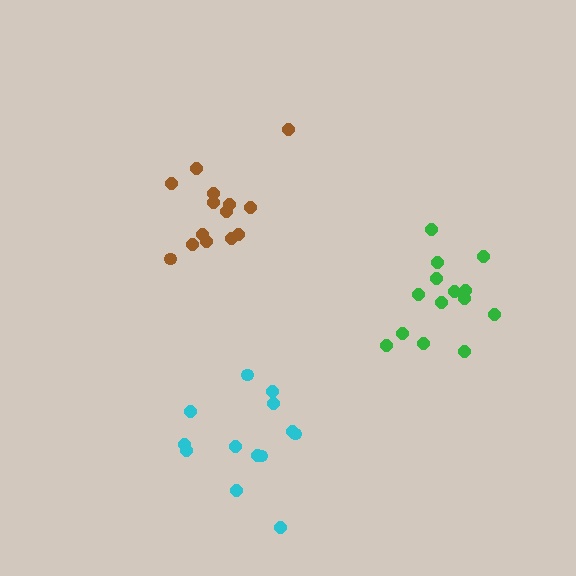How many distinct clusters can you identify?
There are 3 distinct clusters.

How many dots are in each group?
Group 1: 14 dots, Group 2: 14 dots, Group 3: 13 dots (41 total).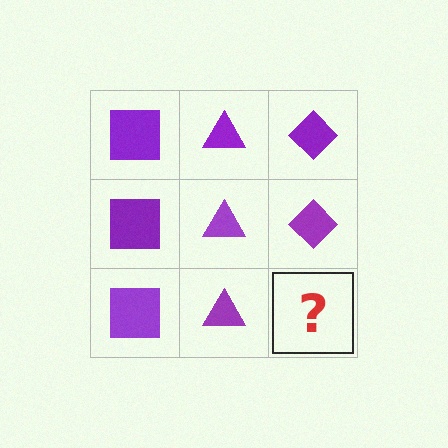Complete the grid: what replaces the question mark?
The question mark should be replaced with a purple diamond.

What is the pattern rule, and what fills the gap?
The rule is that each column has a consistent shape. The gap should be filled with a purple diamond.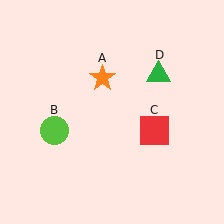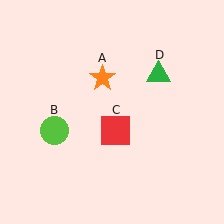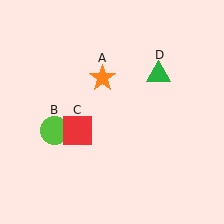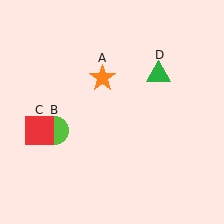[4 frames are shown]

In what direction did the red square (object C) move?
The red square (object C) moved left.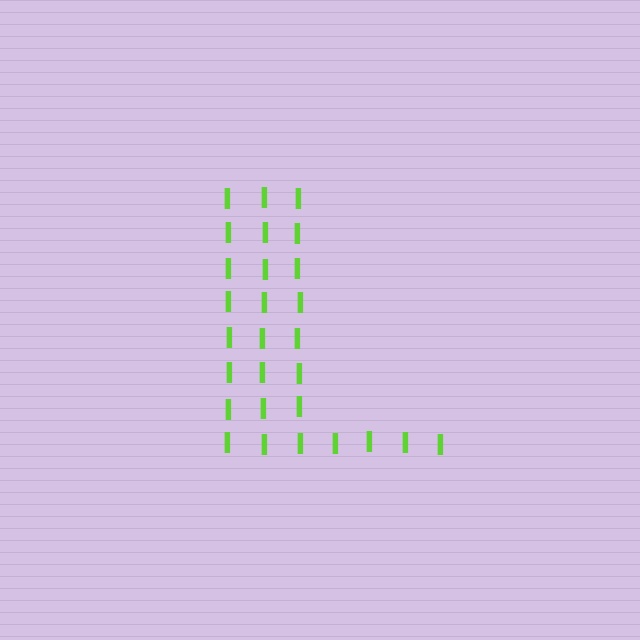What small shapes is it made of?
It is made of small letter I's.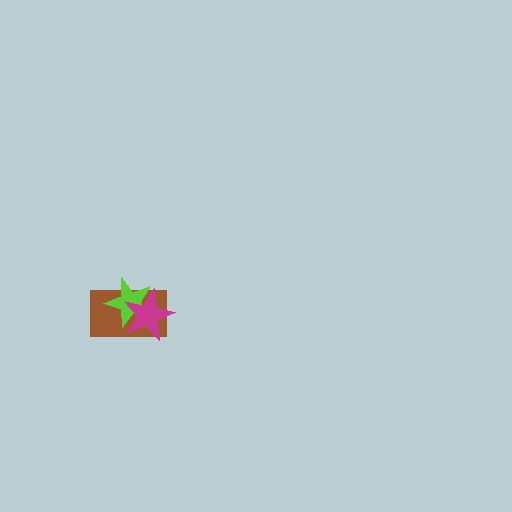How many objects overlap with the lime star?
2 objects overlap with the lime star.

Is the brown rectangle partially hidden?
Yes, it is partially covered by another shape.